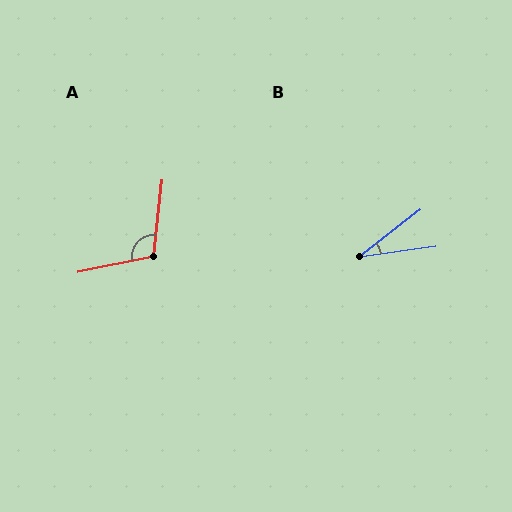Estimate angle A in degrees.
Approximately 108 degrees.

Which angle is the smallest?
B, at approximately 30 degrees.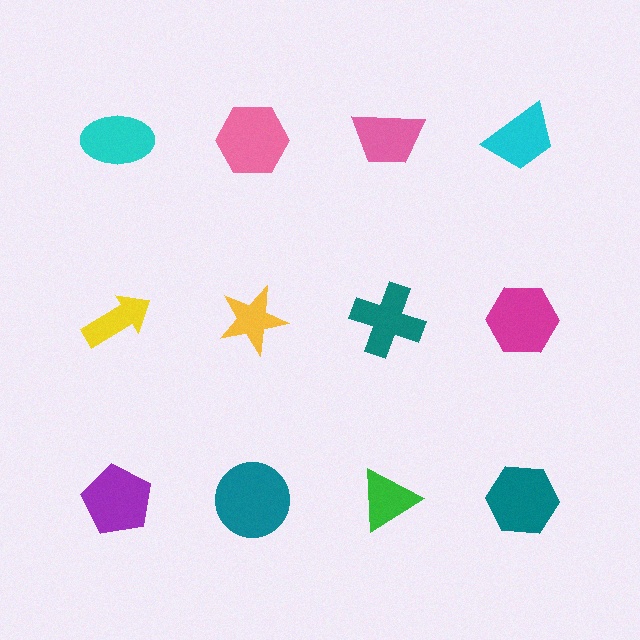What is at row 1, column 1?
A cyan ellipse.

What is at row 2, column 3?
A teal cross.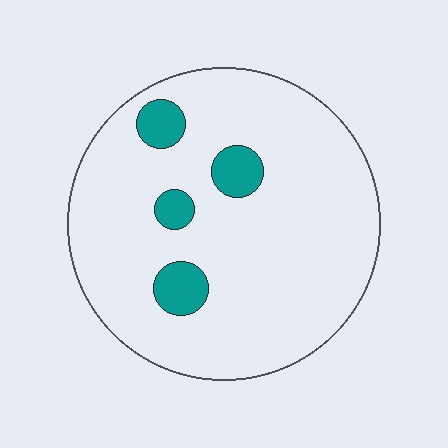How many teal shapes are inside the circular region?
4.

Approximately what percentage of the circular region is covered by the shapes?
Approximately 10%.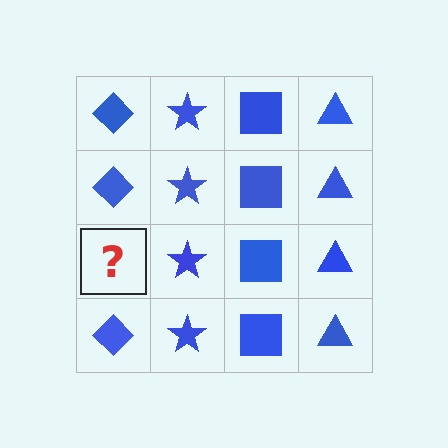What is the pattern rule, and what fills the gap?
The rule is that each column has a consistent shape. The gap should be filled with a blue diamond.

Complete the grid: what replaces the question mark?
The question mark should be replaced with a blue diamond.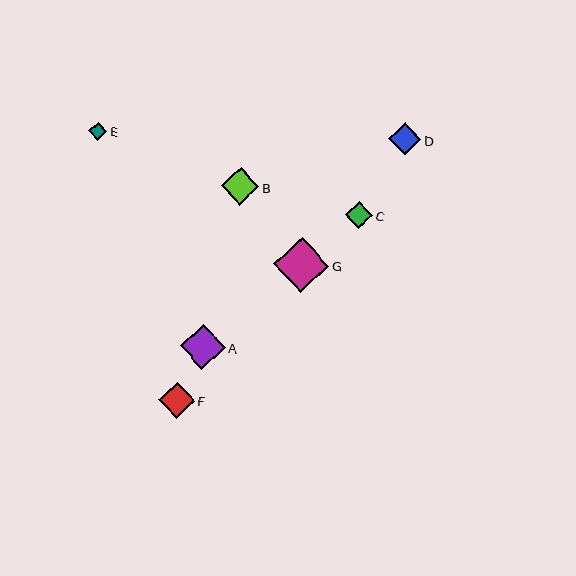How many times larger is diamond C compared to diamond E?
Diamond C is approximately 1.4 times the size of diamond E.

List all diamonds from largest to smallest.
From largest to smallest: G, A, B, F, D, C, E.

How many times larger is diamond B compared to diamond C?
Diamond B is approximately 1.4 times the size of diamond C.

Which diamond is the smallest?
Diamond E is the smallest with a size of approximately 19 pixels.